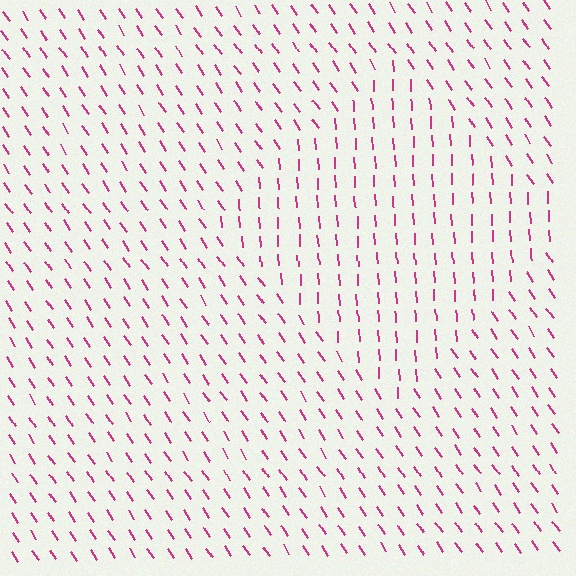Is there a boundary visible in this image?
Yes, there is a texture boundary formed by a change in line orientation.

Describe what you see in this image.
The image is filled with small magenta line segments. A diamond region in the image has lines oriented differently from the surrounding lines, creating a visible texture boundary.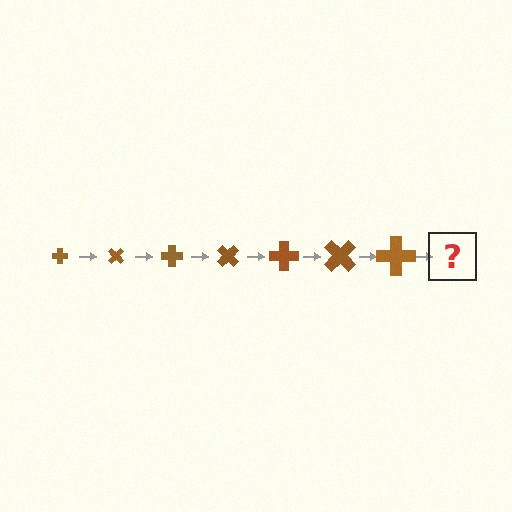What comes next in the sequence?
The next element should be a cross, larger than the previous one and rotated 315 degrees from the start.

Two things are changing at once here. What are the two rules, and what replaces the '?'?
The two rules are that the cross grows larger each step and it rotates 45 degrees each step. The '?' should be a cross, larger than the previous one and rotated 315 degrees from the start.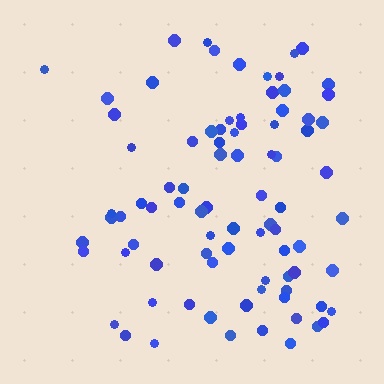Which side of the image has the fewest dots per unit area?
The left.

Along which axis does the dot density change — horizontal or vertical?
Horizontal.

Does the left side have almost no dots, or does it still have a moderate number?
Still a moderate number, just noticeably fewer than the right.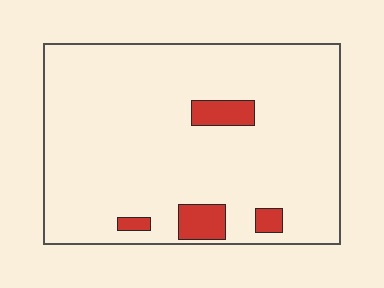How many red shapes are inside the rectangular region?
4.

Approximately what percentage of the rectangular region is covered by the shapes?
Approximately 10%.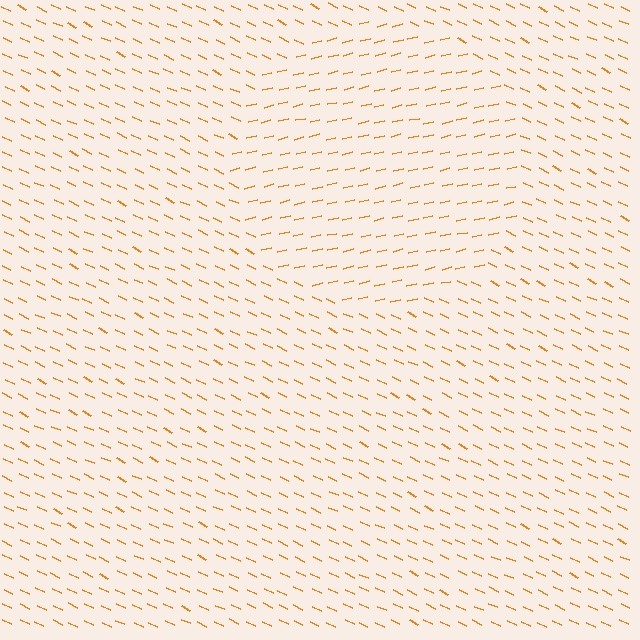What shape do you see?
I see a circle.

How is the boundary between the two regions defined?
The boundary is defined purely by a change in line orientation (approximately 38 degrees difference). All lines are the same color and thickness.